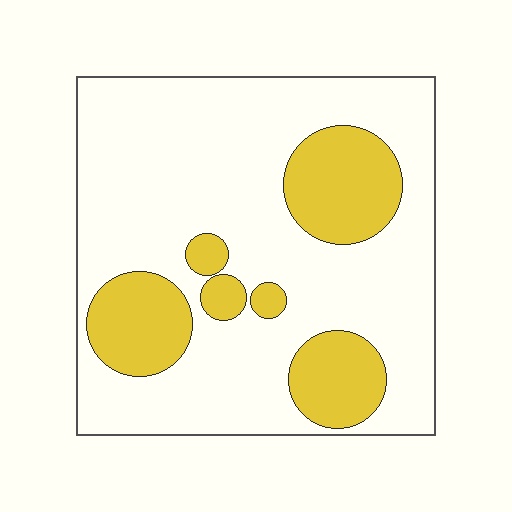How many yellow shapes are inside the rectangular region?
6.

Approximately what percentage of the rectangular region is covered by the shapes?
Approximately 25%.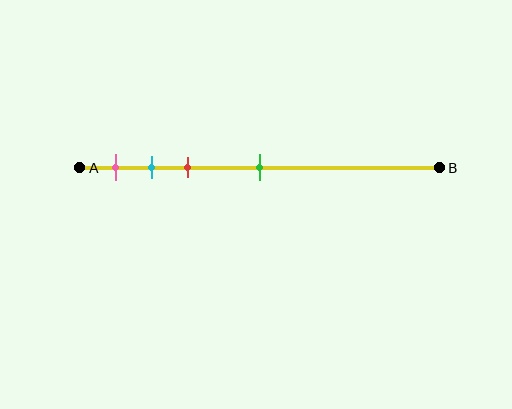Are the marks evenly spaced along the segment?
No, the marks are not evenly spaced.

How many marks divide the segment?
There are 4 marks dividing the segment.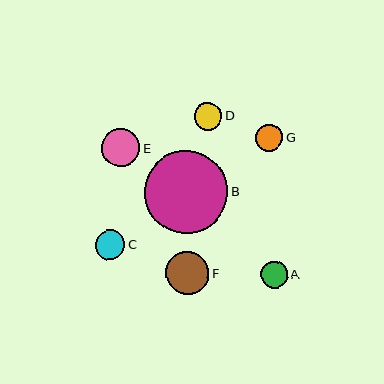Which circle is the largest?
Circle B is the largest with a size of approximately 83 pixels.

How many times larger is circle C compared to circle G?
Circle C is approximately 1.1 times the size of circle G.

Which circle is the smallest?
Circle A is the smallest with a size of approximately 27 pixels.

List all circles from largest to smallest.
From largest to smallest: B, F, E, C, D, G, A.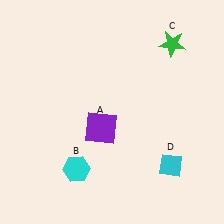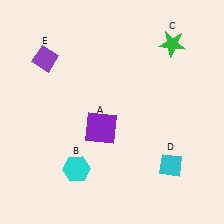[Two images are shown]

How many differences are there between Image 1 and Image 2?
There is 1 difference between the two images.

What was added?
A purple diamond (E) was added in Image 2.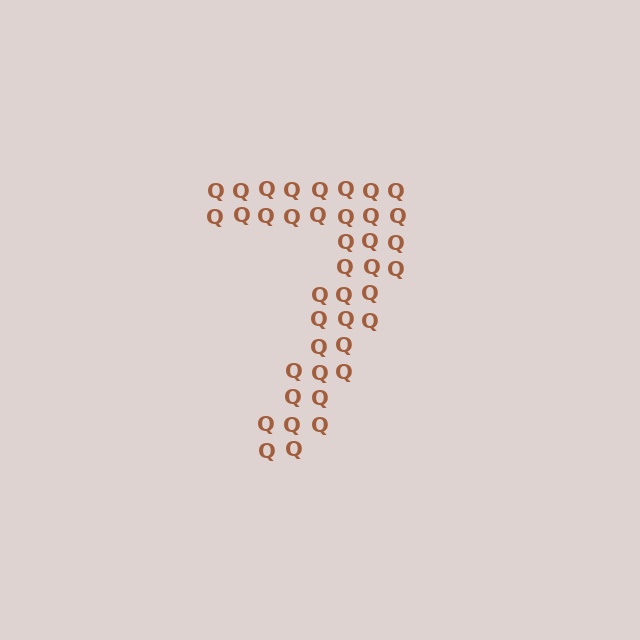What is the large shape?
The large shape is the digit 7.